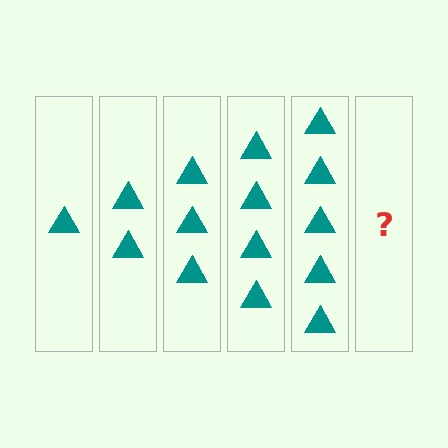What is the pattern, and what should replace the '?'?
The pattern is that each step adds one more triangle. The '?' should be 6 triangles.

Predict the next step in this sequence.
The next step is 6 triangles.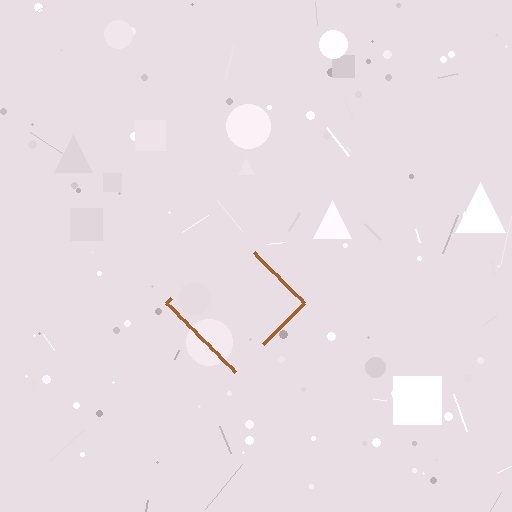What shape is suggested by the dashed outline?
The dashed outline suggests a diamond.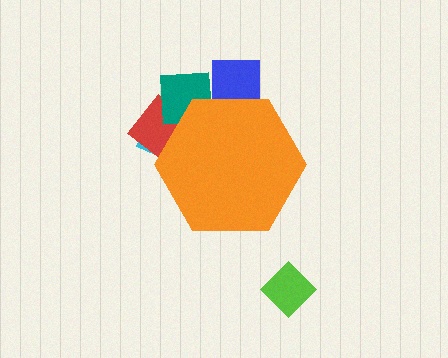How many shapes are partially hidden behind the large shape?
4 shapes are partially hidden.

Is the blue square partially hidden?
Yes, the blue square is partially hidden behind the orange hexagon.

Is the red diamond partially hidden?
Yes, the red diamond is partially hidden behind the orange hexagon.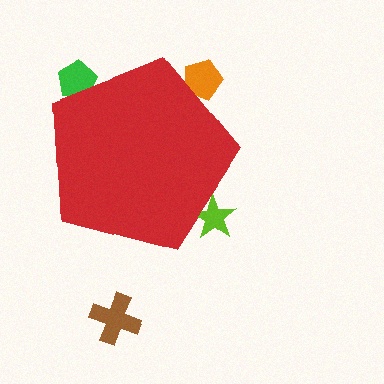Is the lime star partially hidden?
Yes, the lime star is partially hidden behind the red pentagon.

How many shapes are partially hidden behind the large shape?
3 shapes are partially hidden.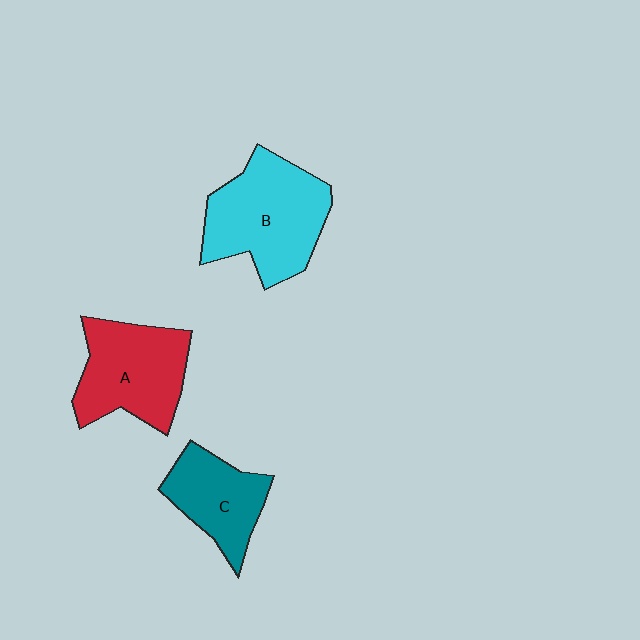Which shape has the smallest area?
Shape C (teal).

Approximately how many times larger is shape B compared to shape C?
Approximately 1.6 times.